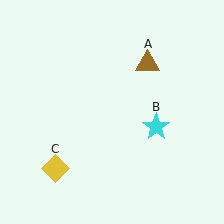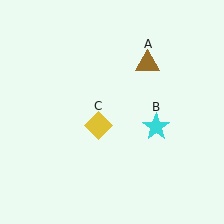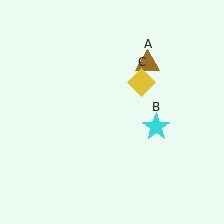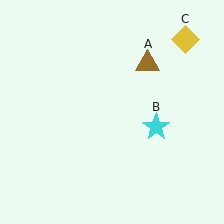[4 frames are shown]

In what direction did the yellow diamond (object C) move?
The yellow diamond (object C) moved up and to the right.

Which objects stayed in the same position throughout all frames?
Brown triangle (object A) and cyan star (object B) remained stationary.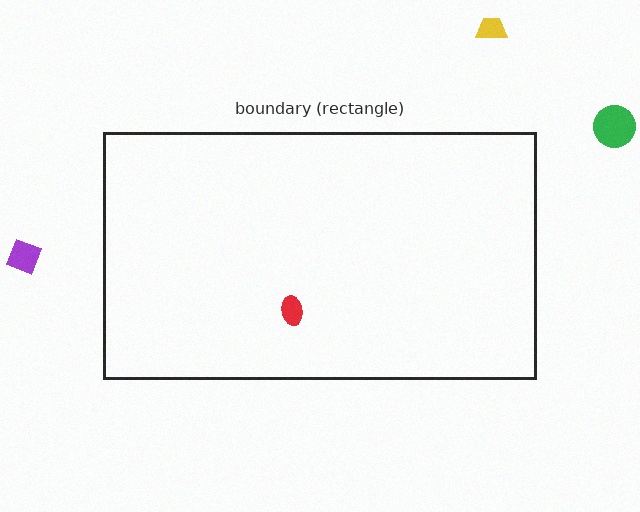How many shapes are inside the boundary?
1 inside, 3 outside.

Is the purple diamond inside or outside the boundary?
Outside.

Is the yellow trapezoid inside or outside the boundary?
Outside.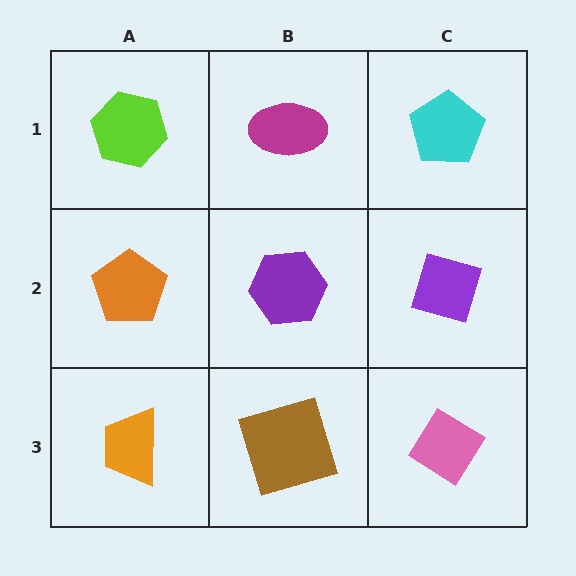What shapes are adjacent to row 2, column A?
A lime hexagon (row 1, column A), an orange trapezoid (row 3, column A), a purple hexagon (row 2, column B).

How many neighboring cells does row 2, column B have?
4.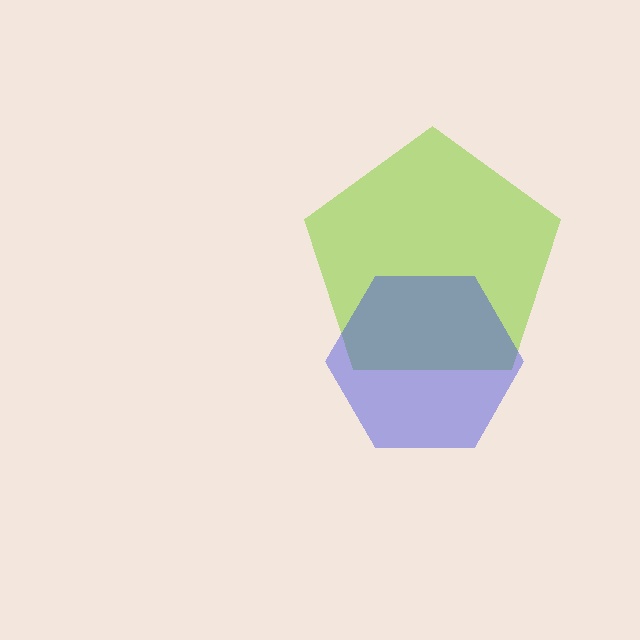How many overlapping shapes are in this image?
There are 2 overlapping shapes in the image.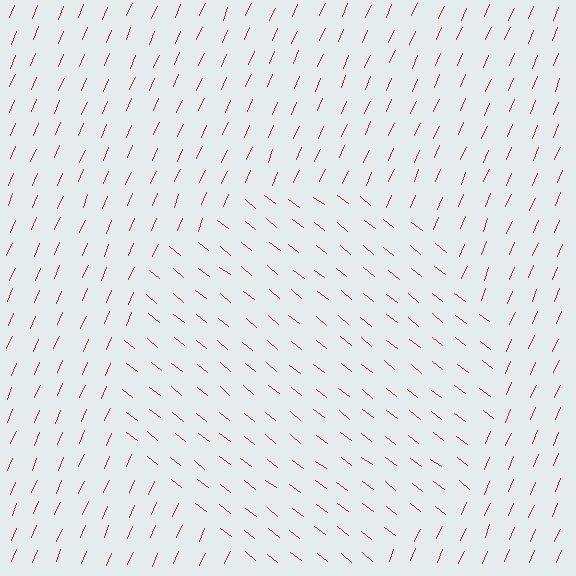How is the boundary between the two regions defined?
The boundary is defined purely by a change in line orientation (approximately 75 degrees difference). All lines are the same color and thickness.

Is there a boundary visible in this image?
Yes, there is a texture boundary formed by a change in line orientation.